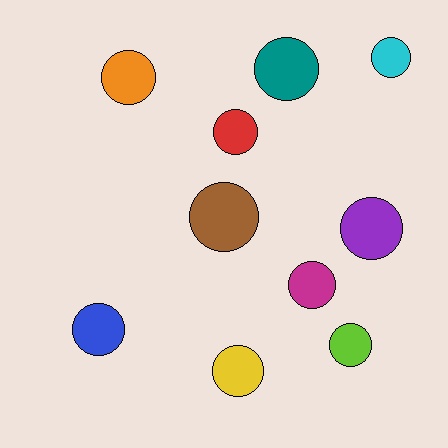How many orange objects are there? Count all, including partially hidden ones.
There is 1 orange object.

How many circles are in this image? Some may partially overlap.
There are 10 circles.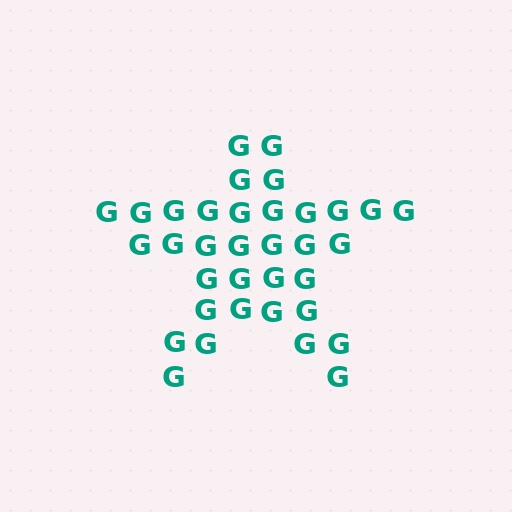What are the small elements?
The small elements are letter G's.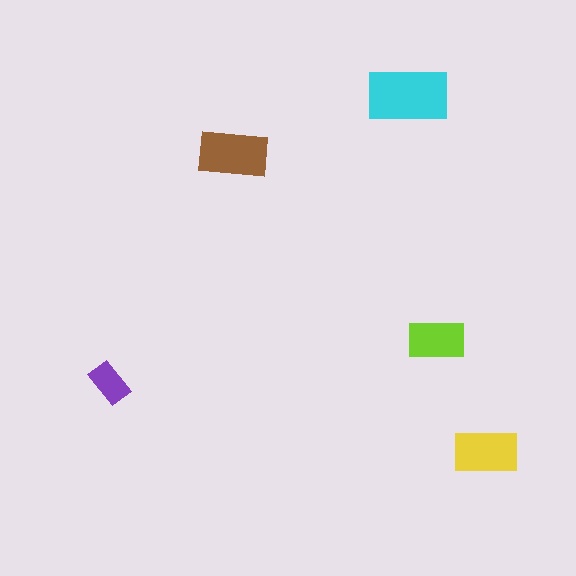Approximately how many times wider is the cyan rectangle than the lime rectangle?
About 1.5 times wider.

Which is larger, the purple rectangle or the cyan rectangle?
The cyan one.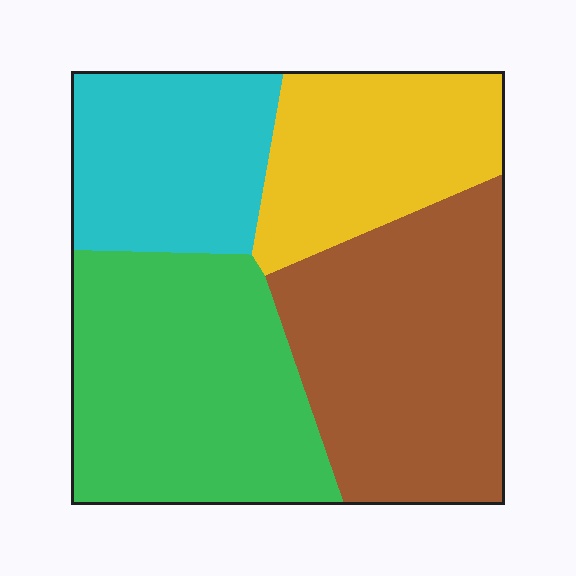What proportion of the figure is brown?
Brown covers roughly 30% of the figure.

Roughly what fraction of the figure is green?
Green covers around 30% of the figure.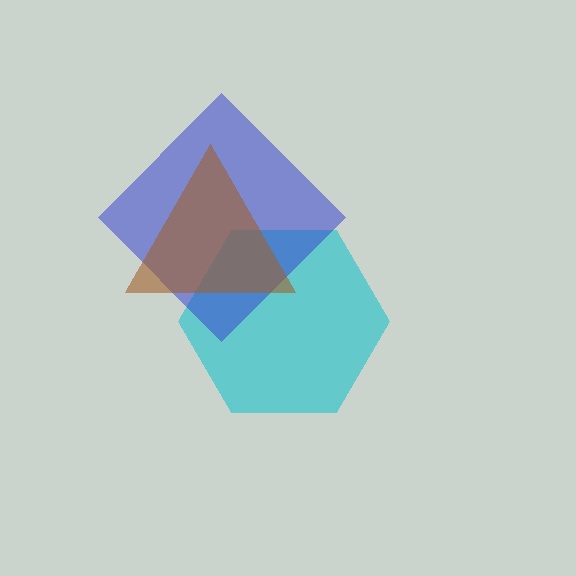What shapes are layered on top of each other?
The layered shapes are: a cyan hexagon, a blue diamond, a brown triangle.